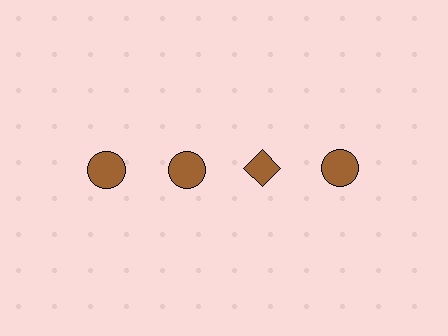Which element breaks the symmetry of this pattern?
The brown diamond in the top row, center column breaks the symmetry. All other shapes are brown circles.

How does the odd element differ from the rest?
It has a different shape: diamond instead of circle.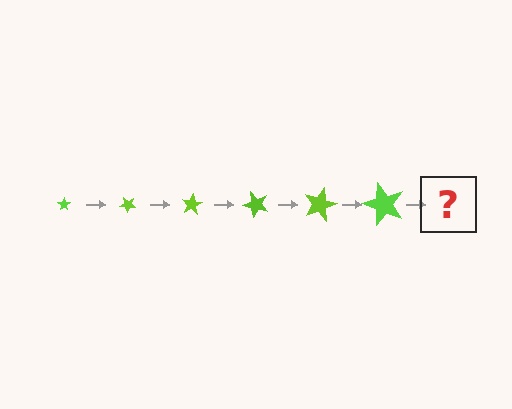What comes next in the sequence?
The next element should be a star, larger than the previous one and rotated 240 degrees from the start.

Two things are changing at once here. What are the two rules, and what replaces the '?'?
The two rules are that the star grows larger each step and it rotates 40 degrees each step. The '?' should be a star, larger than the previous one and rotated 240 degrees from the start.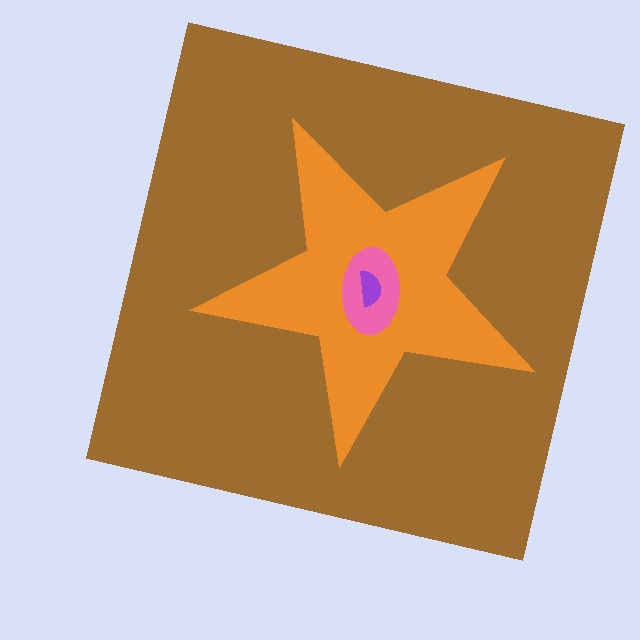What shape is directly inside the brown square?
The orange star.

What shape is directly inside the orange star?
The pink ellipse.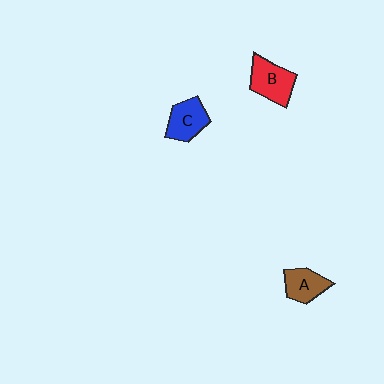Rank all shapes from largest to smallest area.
From largest to smallest: B (red), C (blue), A (brown).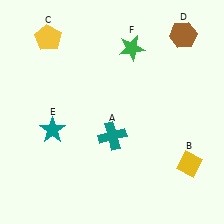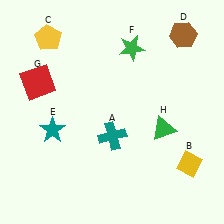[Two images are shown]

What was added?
A red square (G), a green triangle (H) were added in Image 2.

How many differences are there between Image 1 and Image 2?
There are 2 differences between the two images.